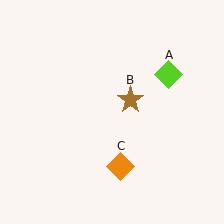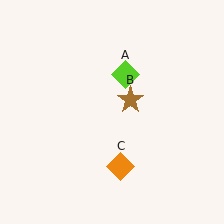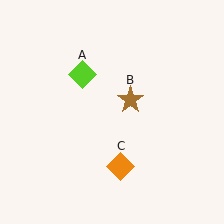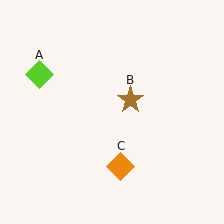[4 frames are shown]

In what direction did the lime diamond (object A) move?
The lime diamond (object A) moved left.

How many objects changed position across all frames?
1 object changed position: lime diamond (object A).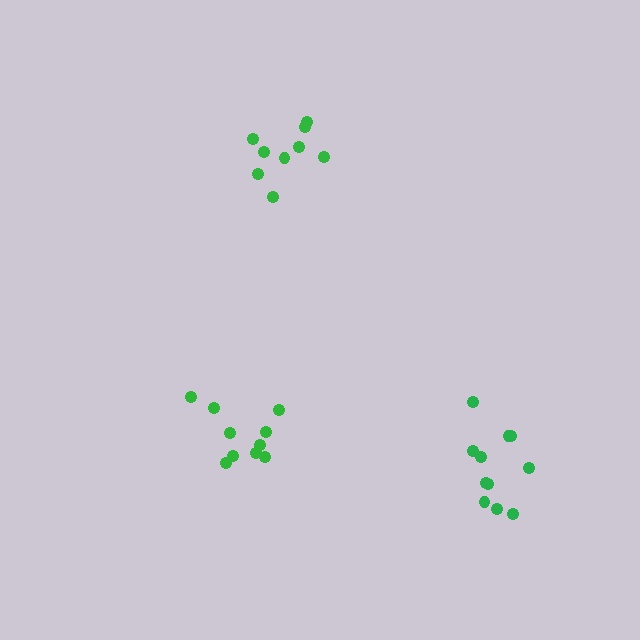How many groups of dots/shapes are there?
There are 3 groups.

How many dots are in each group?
Group 1: 10 dots, Group 2: 10 dots, Group 3: 11 dots (31 total).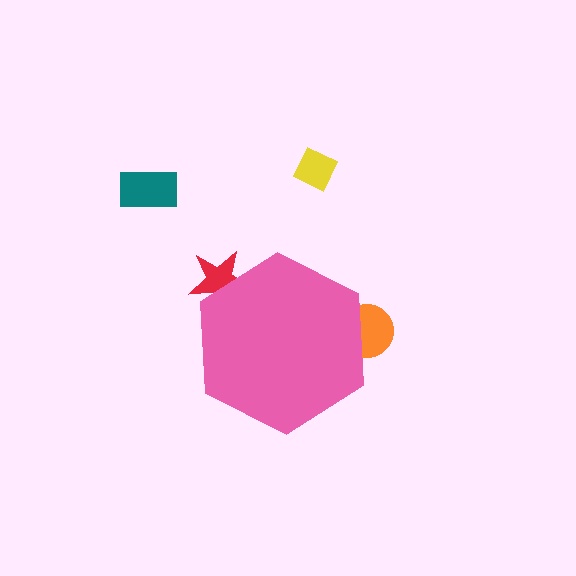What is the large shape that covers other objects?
A pink hexagon.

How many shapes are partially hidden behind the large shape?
2 shapes are partially hidden.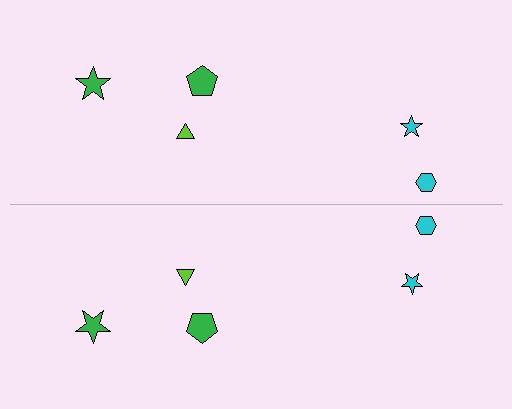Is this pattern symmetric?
Yes, this pattern has bilateral (reflection) symmetry.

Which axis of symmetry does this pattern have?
The pattern has a horizontal axis of symmetry running through the center of the image.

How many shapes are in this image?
There are 10 shapes in this image.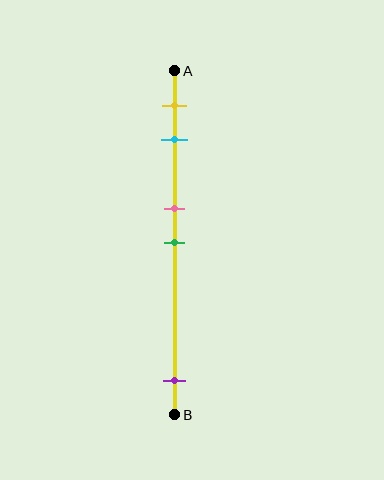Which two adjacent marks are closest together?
The pink and green marks are the closest adjacent pair.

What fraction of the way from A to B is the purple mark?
The purple mark is approximately 90% (0.9) of the way from A to B.